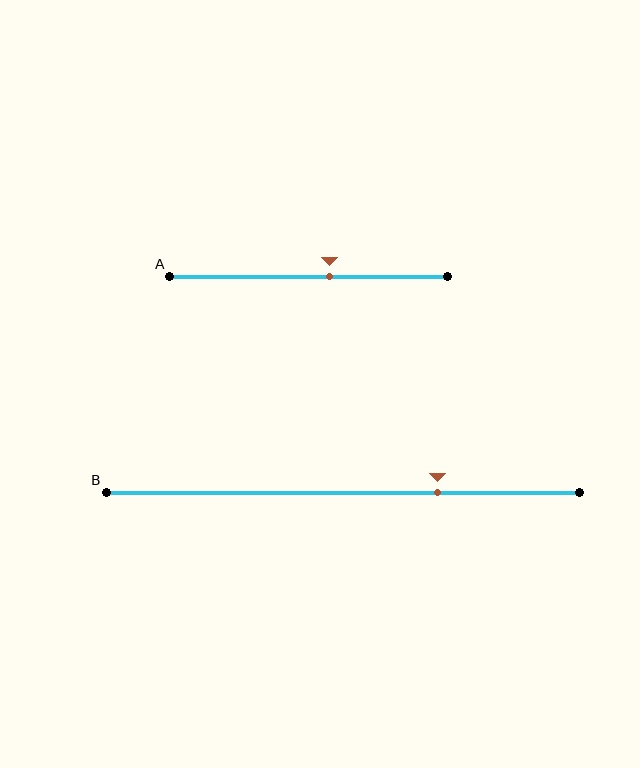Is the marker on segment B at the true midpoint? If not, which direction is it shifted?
No, the marker on segment B is shifted to the right by about 20% of the segment length.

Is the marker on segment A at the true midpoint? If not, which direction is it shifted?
No, the marker on segment A is shifted to the right by about 7% of the segment length.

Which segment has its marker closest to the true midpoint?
Segment A has its marker closest to the true midpoint.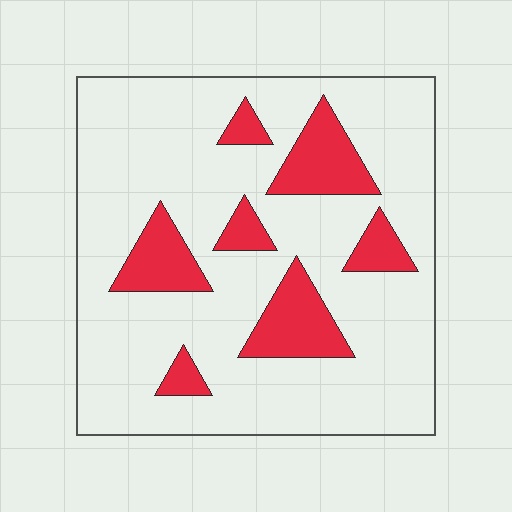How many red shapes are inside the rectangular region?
7.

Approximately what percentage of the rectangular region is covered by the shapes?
Approximately 20%.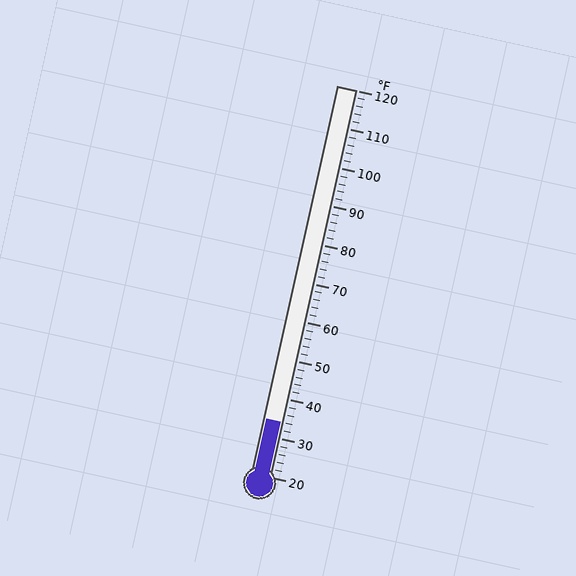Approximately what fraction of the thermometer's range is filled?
The thermometer is filled to approximately 15% of its range.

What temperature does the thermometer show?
The thermometer shows approximately 34°F.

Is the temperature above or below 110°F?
The temperature is below 110°F.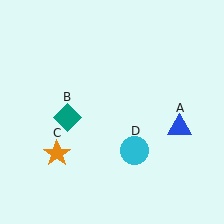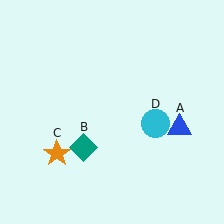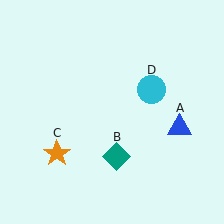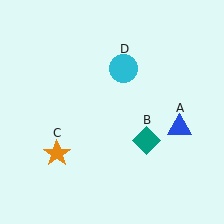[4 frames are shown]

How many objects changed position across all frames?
2 objects changed position: teal diamond (object B), cyan circle (object D).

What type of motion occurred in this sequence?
The teal diamond (object B), cyan circle (object D) rotated counterclockwise around the center of the scene.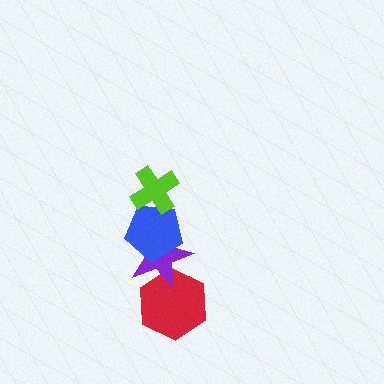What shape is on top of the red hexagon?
The purple star is on top of the red hexagon.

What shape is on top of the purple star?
The blue pentagon is on top of the purple star.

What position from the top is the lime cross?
The lime cross is 1st from the top.